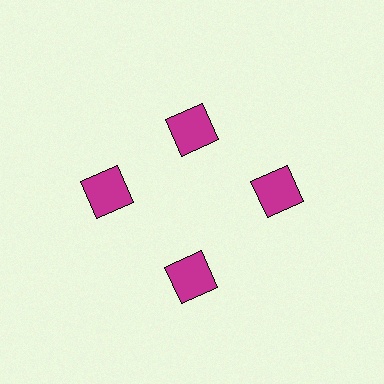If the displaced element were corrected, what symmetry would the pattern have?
It would have 4-fold rotational symmetry — the pattern would map onto itself every 90 degrees.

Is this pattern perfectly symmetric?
No. The 4 magenta squares are arranged in a ring, but one element near the 12 o'clock position is pulled inward toward the center, breaking the 4-fold rotational symmetry.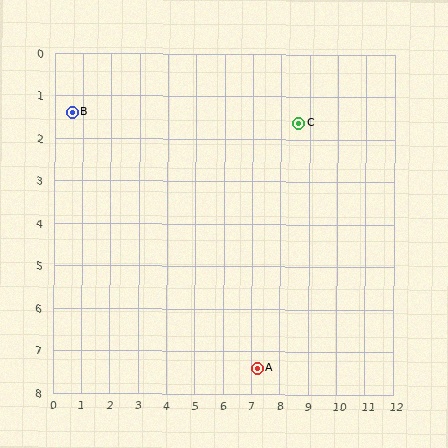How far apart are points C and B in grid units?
Points C and B are about 8.0 grid units apart.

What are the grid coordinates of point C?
Point C is at approximately (8.6, 1.6).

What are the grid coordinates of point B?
Point B is at approximately (0.6, 1.4).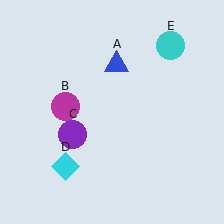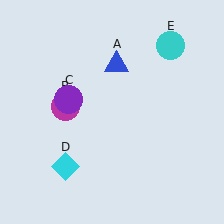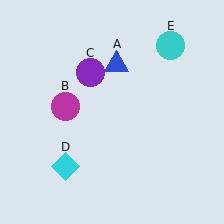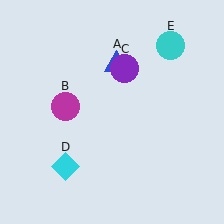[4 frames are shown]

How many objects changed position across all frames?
1 object changed position: purple circle (object C).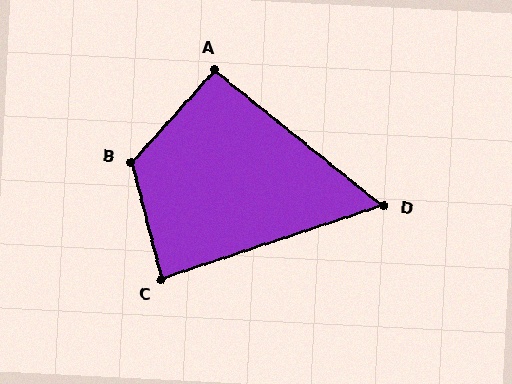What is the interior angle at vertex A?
Approximately 94 degrees (approximately right).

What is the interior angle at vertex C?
Approximately 86 degrees (approximately right).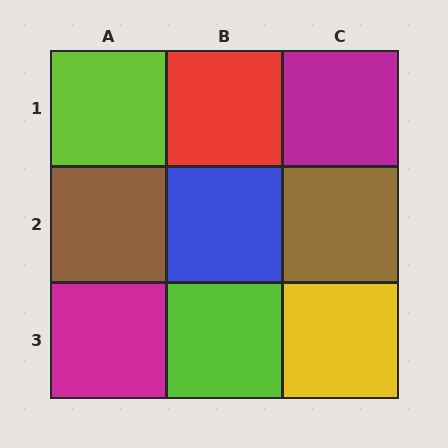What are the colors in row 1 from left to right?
Lime, red, magenta.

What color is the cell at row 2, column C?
Brown.